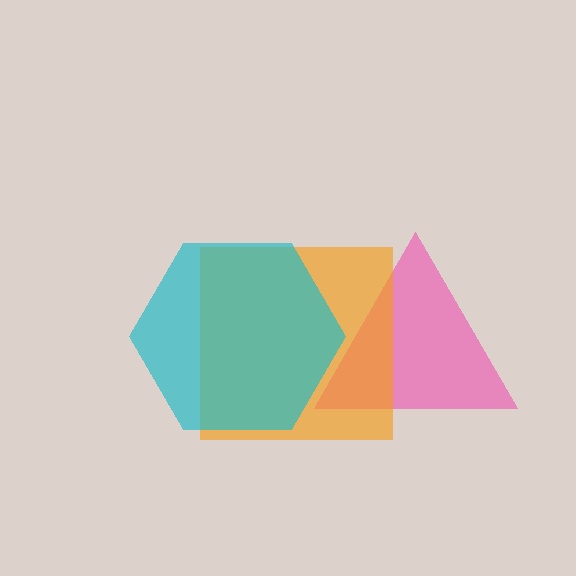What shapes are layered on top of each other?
The layered shapes are: a pink triangle, an orange square, a cyan hexagon.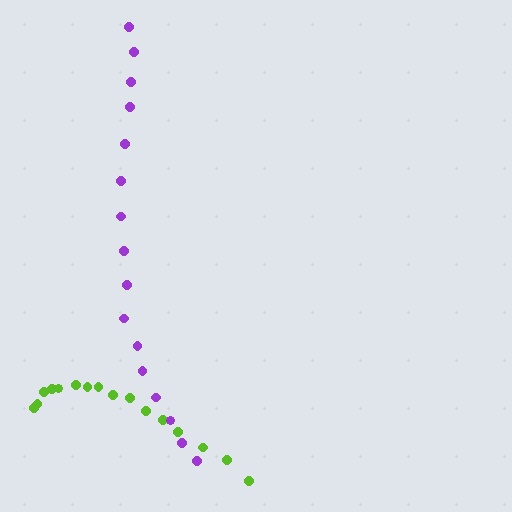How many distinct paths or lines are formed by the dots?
There are 2 distinct paths.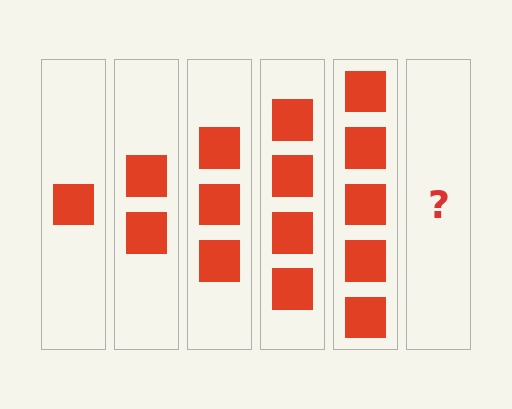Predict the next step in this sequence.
The next step is 6 squares.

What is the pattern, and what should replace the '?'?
The pattern is that each step adds one more square. The '?' should be 6 squares.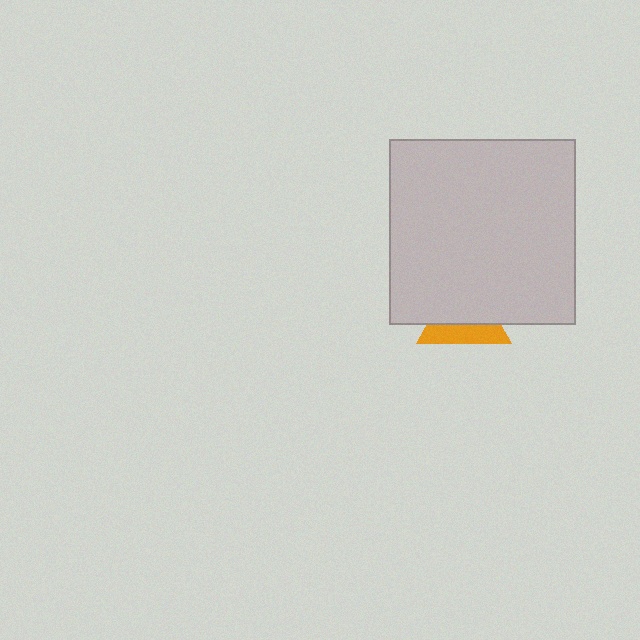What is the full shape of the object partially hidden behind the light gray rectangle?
The partially hidden object is an orange triangle.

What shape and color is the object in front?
The object in front is a light gray rectangle.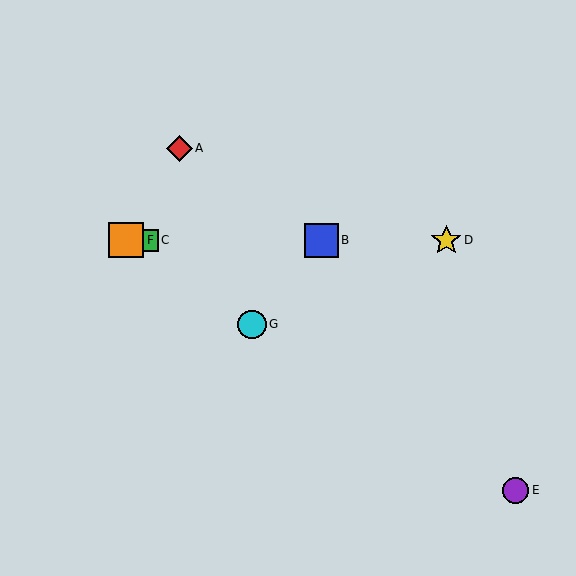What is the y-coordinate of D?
Object D is at y≈240.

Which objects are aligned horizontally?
Objects B, C, D, F are aligned horizontally.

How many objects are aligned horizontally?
4 objects (B, C, D, F) are aligned horizontally.